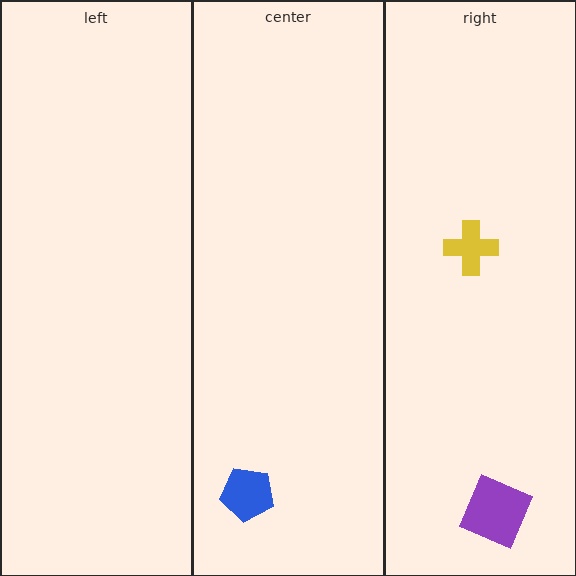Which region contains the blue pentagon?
The center region.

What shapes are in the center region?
The blue pentagon.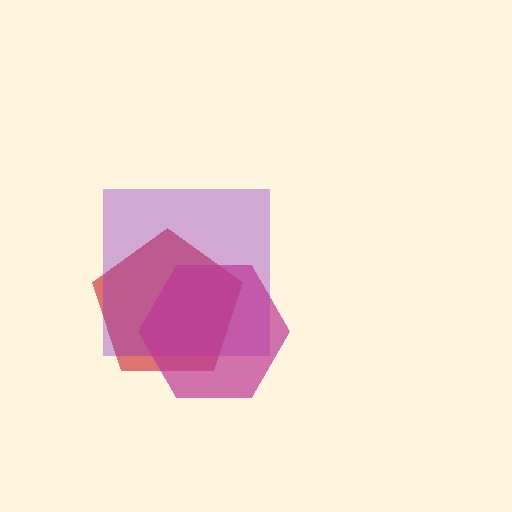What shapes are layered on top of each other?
The layered shapes are: a red pentagon, a purple square, a magenta hexagon.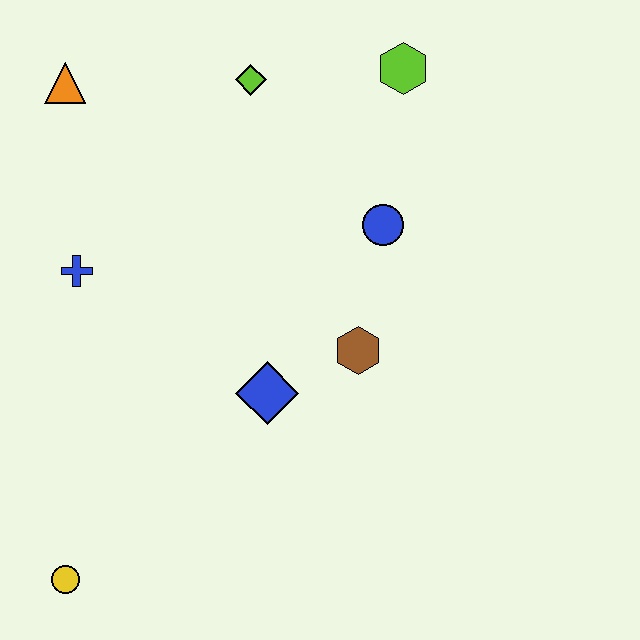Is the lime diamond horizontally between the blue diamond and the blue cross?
Yes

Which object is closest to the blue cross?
The orange triangle is closest to the blue cross.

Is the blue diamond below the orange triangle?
Yes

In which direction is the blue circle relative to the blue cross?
The blue circle is to the right of the blue cross.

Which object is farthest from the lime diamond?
The yellow circle is farthest from the lime diamond.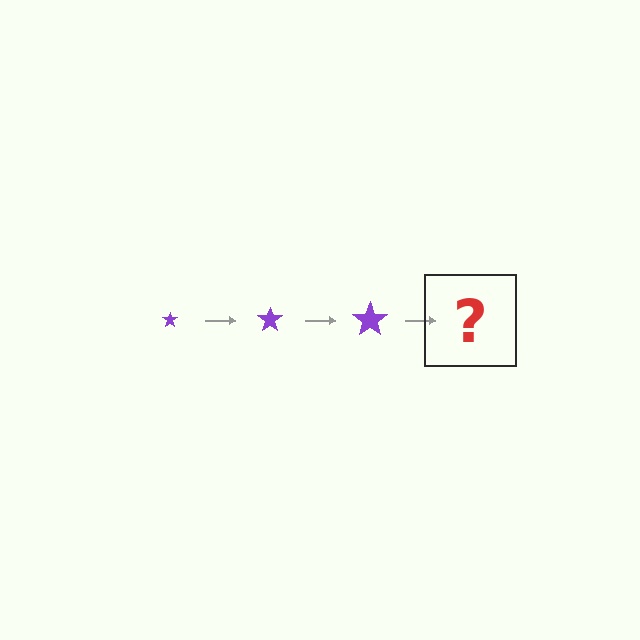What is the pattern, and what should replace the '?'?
The pattern is that the star gets progressively larger each step. The '?' should be a purple star, larger than the previous one.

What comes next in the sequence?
The next element should be a purple star, larger than the previous one.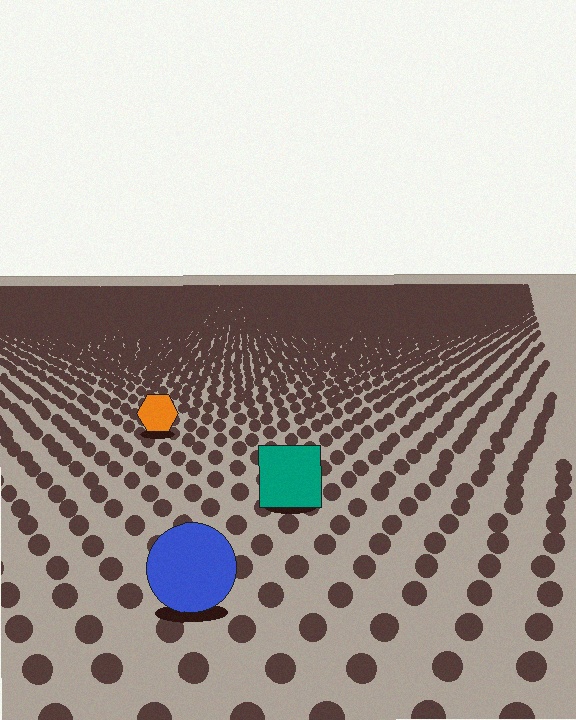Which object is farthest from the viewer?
The orange hexagon is farthest from the viewer. It appears smaller and the ground texture around it is denser.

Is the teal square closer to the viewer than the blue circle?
No. The blue circle is closer — you can tell from the texture gradient: the ground texture is coarser near it.